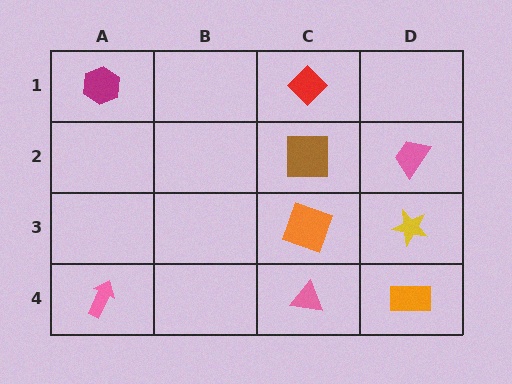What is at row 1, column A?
A magenta hexagon.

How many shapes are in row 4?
3 shapes.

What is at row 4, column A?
A pink arrow.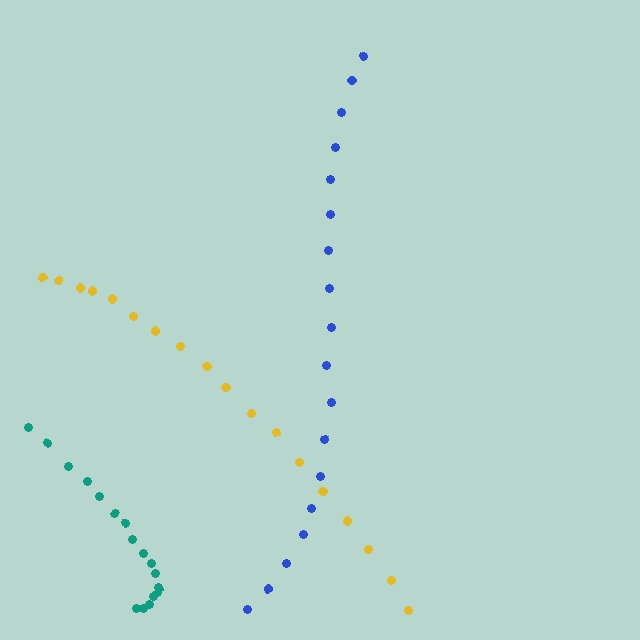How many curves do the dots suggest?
There are 3 distinct paths.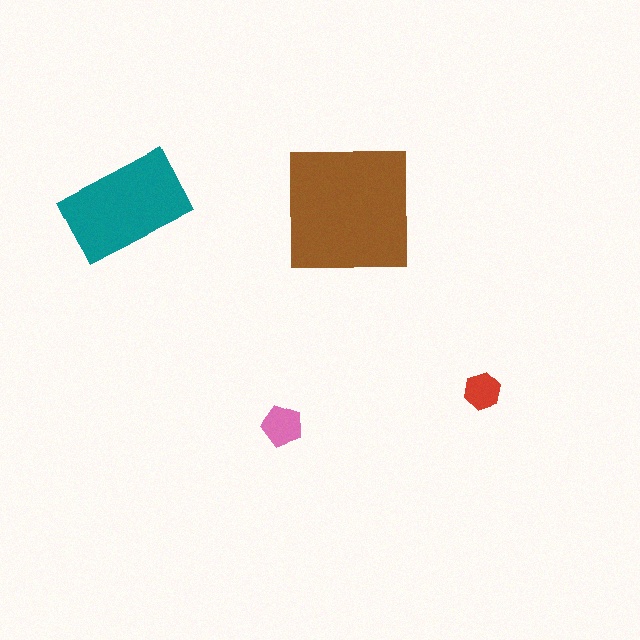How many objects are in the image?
There are 4 objects in the image.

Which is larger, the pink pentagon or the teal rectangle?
The teal rectangle.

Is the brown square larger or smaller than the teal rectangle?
Larger.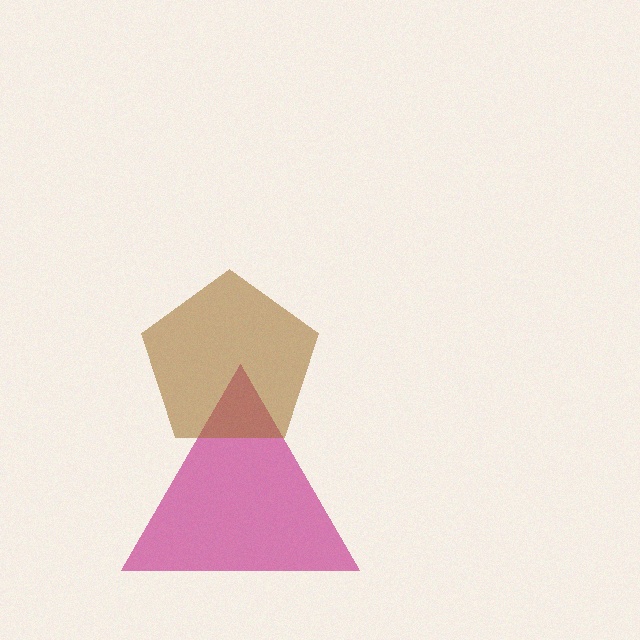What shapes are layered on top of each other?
The layered shapes are: a magenta triangle, a brown pentagon.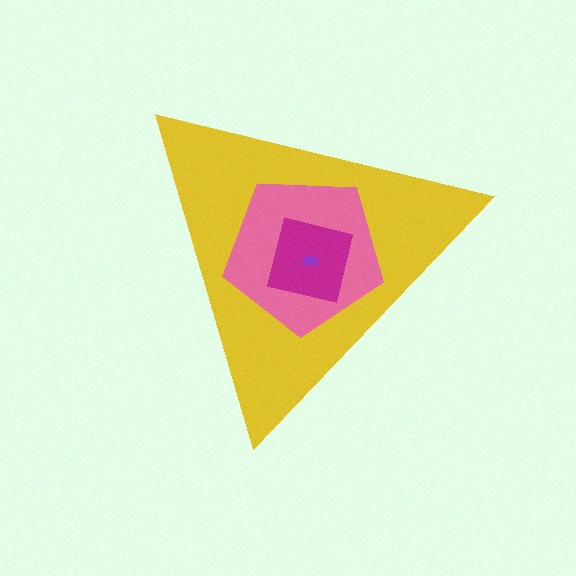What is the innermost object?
The purple semicircle.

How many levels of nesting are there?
4.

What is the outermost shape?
The yellow triangle.